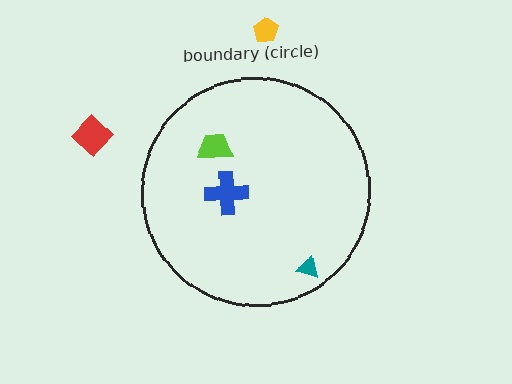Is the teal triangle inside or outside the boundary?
Inside.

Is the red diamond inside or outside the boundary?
Outside.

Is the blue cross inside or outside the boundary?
Inside.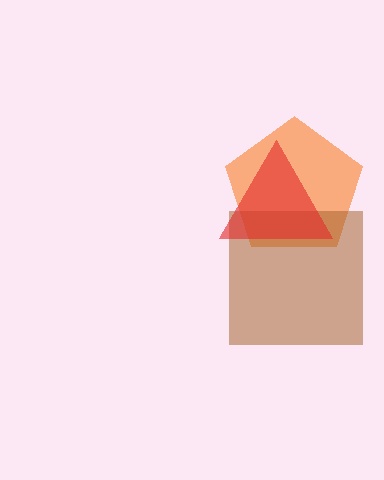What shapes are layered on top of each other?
The layered shapes are: an orange pentagon, a brown square, a red triangle.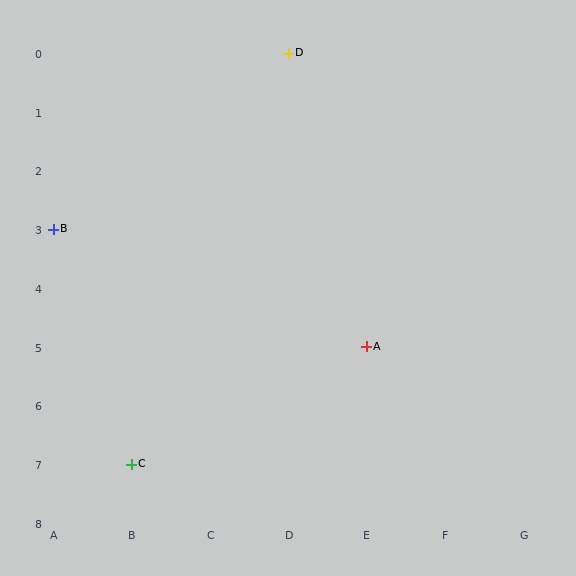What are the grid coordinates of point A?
Point A is at grid coordinates (E, 5).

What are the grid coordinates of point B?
Point B is at grid coordinates (A, 3).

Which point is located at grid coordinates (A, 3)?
Point B is at (A, 3).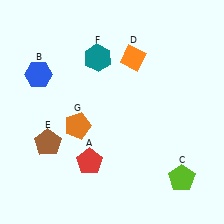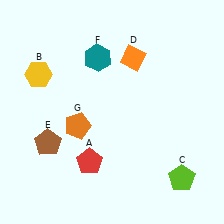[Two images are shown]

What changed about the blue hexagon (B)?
In Image 1, B is blue. In Image 2, it changed to yellow.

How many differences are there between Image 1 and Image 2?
There is 1 difference between the two images.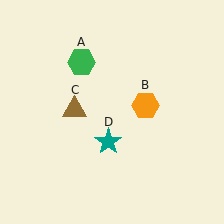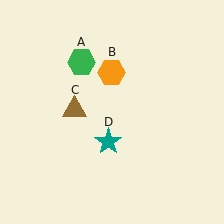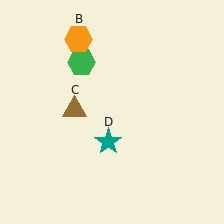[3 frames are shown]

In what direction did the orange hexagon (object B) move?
The orange hexagon (object B) moved up and to the left.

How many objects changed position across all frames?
1 object changed position: orange hexagon (object B).